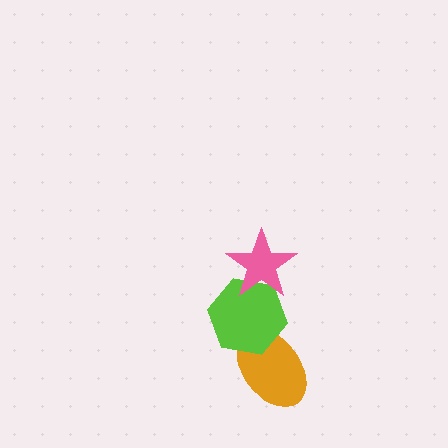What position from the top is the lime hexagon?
The lime hexagon is 2nd from the top.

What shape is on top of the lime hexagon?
The pink star is on top of the lime hexagon.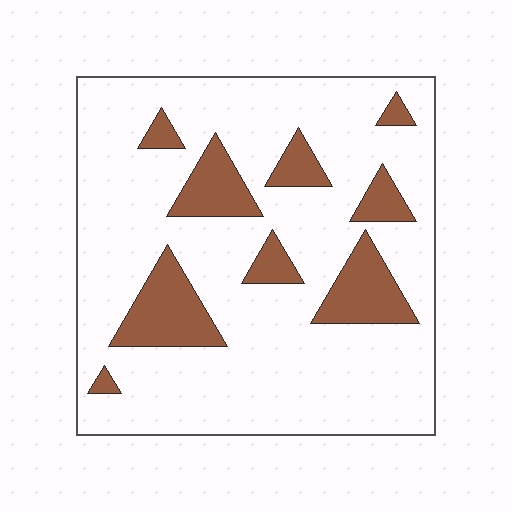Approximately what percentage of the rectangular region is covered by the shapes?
Approximately 20%.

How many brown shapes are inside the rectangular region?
9.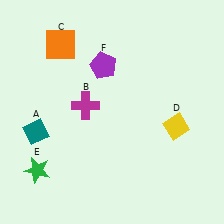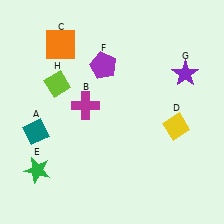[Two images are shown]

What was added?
A purple star (G), a lime diamond (H) were added in Image 2.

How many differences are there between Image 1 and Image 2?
There are 2 differences between the two images.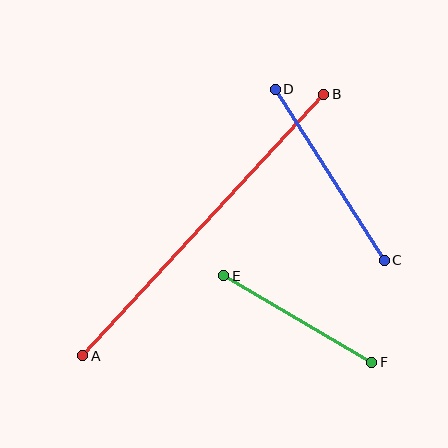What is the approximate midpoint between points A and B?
The midpoint is at approximately (203, 225) pixels.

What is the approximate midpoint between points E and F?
The midpoint is at approximately (298, 319) pixels.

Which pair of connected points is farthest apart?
Points A and B are farthest apart.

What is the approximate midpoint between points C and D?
The midpoint is at approximately (330, 175) pixels.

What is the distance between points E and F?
The distance is approximately 171 pixels.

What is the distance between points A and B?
The distance is approximately 355 pixels.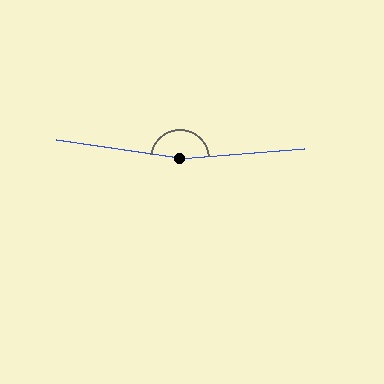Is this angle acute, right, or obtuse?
It is obtuse.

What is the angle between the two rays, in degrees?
Approximately 167 degrees.